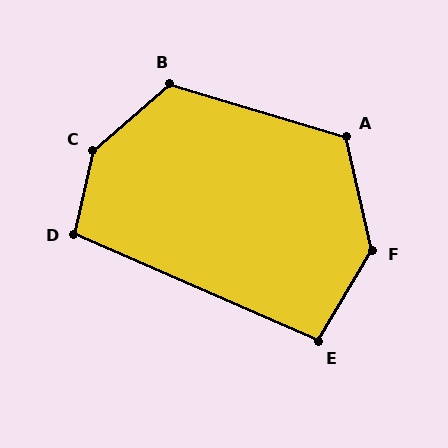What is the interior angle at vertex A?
Approximately 119 degrees (obtuse).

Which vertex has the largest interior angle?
C, at approximately 144 degrees.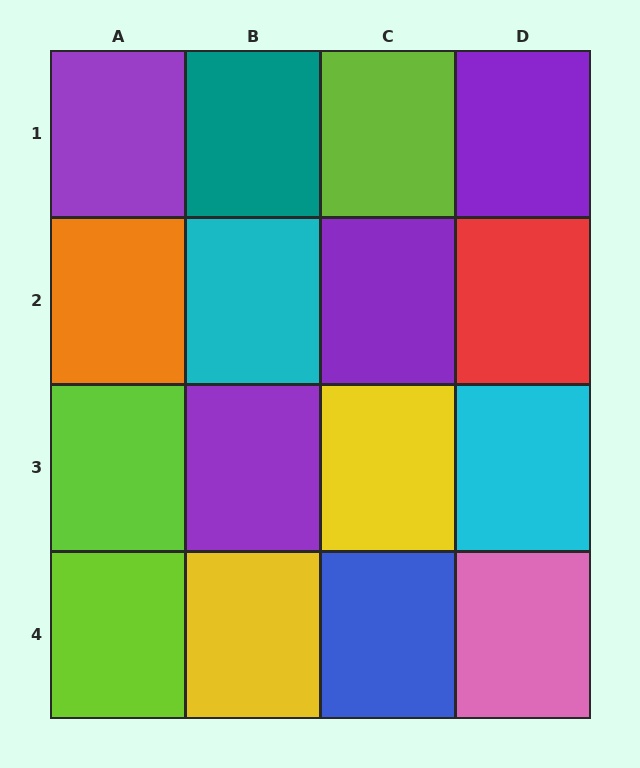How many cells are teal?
1 cell is teal.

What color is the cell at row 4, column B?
Yellow.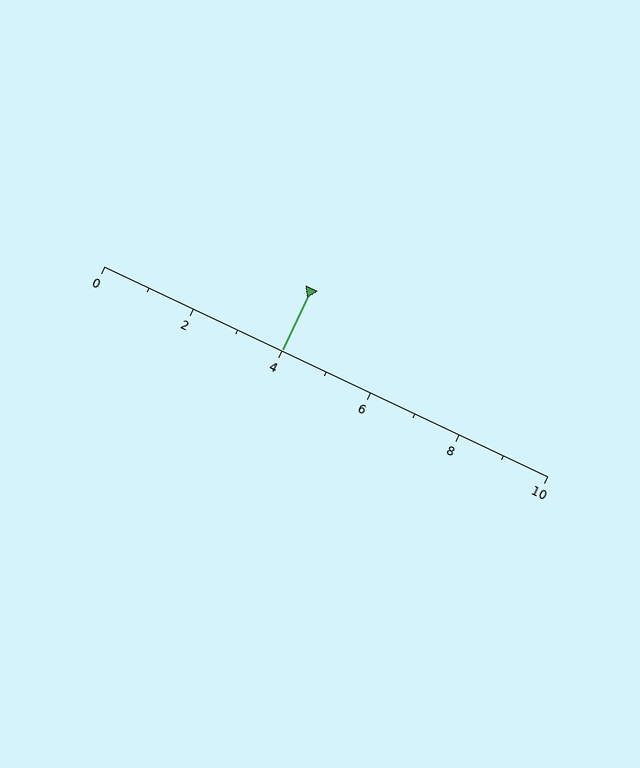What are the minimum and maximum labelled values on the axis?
The axis runs from 0 to 10.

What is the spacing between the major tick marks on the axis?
The major ticks are spaced 2 apart.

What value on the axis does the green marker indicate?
The marker indicates approximately 4.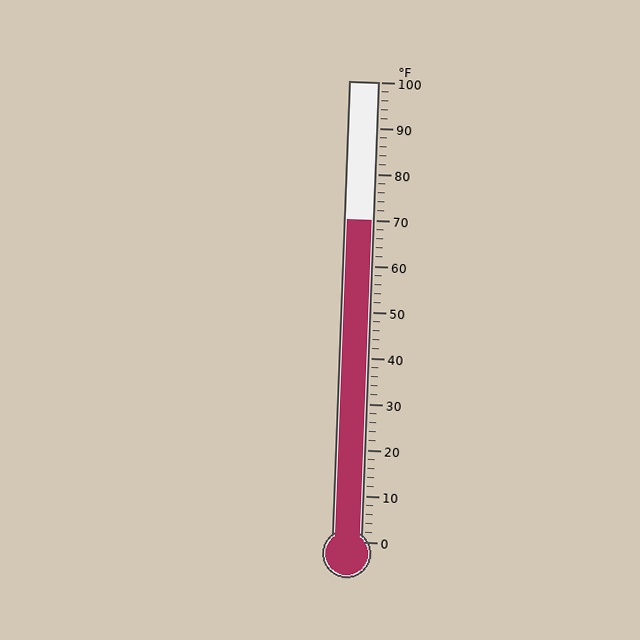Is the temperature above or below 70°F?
The temperature is at 70°F.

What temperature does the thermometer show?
The thermometer shows approximately 70°F.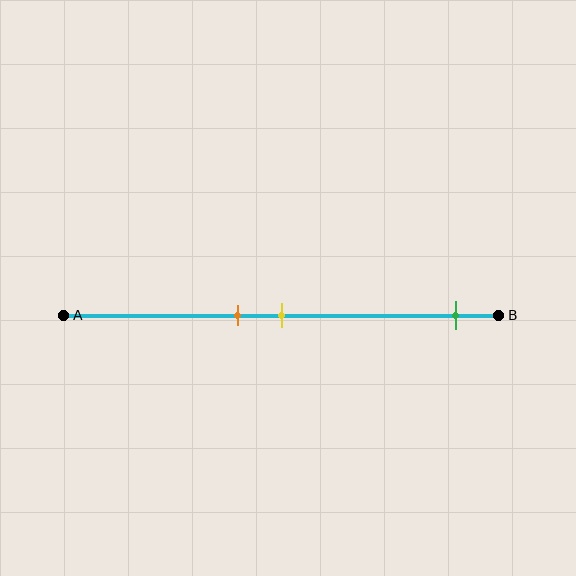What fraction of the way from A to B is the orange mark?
The orange mark is approximately 40% (0.4) of the way from A to B.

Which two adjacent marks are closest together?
The orange and yellow marks are the closest adjacent pair.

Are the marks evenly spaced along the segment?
No, the marks are not evenly spaced.